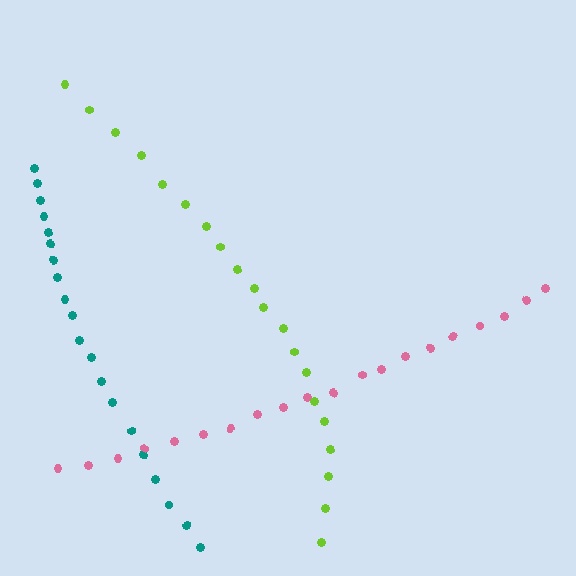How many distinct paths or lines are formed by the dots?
There are 3 distinct paths.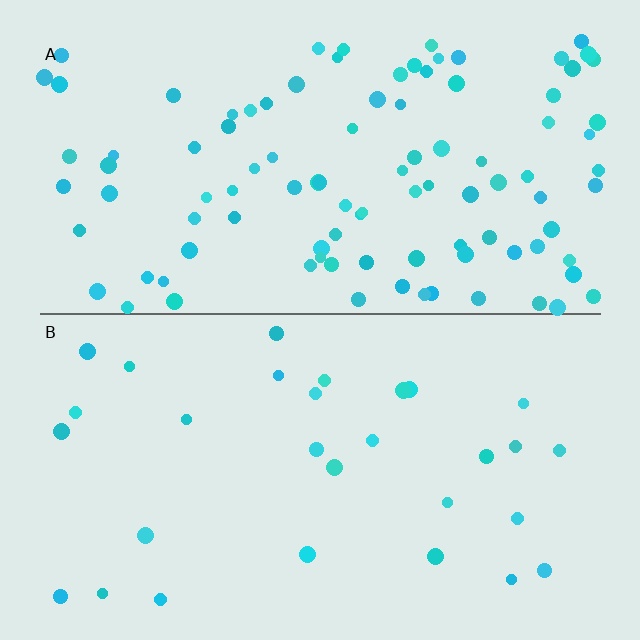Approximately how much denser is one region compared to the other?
Approximately 3.4× — region A over region B.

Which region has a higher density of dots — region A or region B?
A (the top).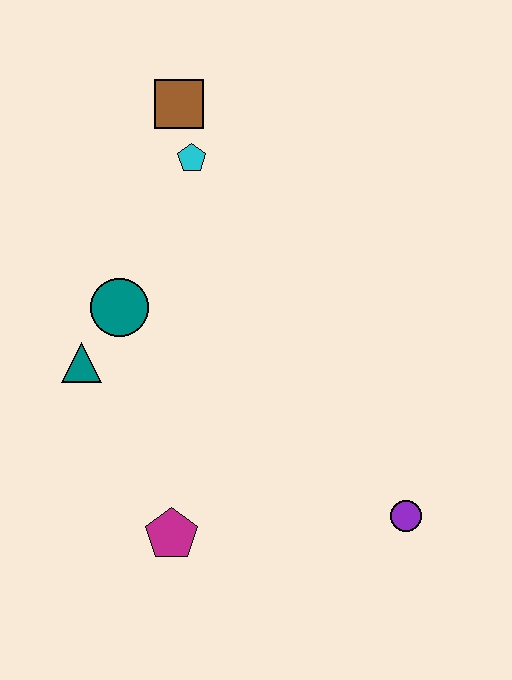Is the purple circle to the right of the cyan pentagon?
Yes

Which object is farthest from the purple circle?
The brown square is farthest from the purple circle.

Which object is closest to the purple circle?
The magenta pentagon is closest to the purple circle.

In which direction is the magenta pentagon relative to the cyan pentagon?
The magenta pentagon is below the cyan pentagon.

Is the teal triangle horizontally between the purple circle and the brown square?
No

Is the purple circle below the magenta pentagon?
No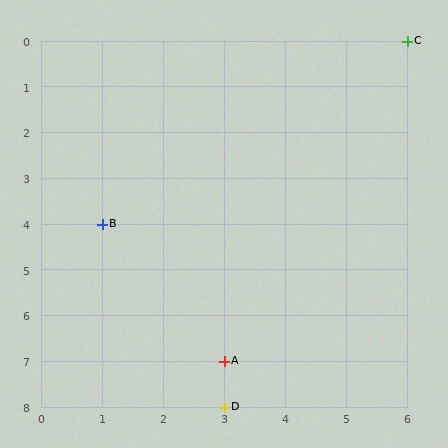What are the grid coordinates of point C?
Point C is at grid coordinates (6, 0).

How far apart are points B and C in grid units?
Points B and C are 5 columns and 4 rows apart (about 6.4 grid units diagonally).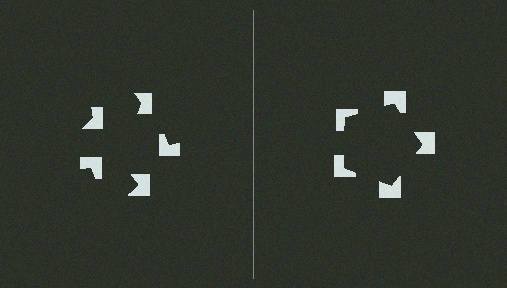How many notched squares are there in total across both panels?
10 — 5 on each side.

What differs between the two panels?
The notched squares are positioned identically on both sides; only the wedge orientations differ. On the right they align to a pentagon; on the left they are misaligned.